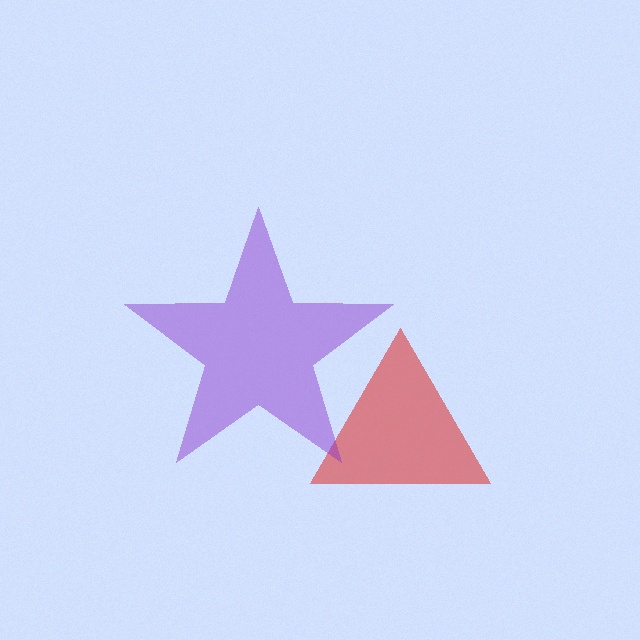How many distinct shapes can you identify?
There are 2 distinct shapes: a red triangle, a purple star.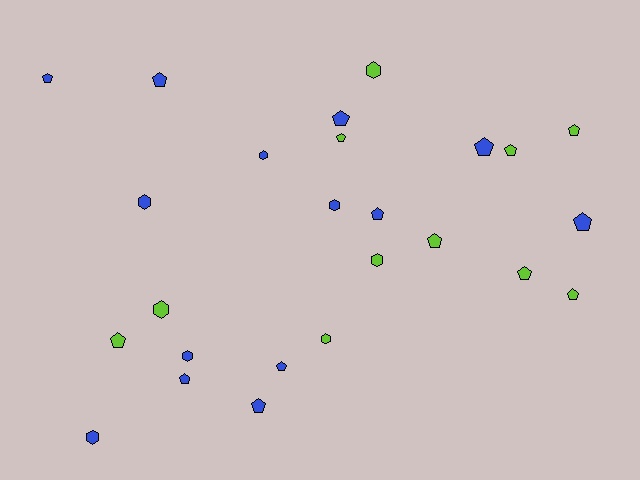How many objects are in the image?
There are 25 objects.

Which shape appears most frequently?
Pentagon, with 16 objects.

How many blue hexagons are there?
There are 5 blue hexagons.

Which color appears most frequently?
Blue, with 14 objects.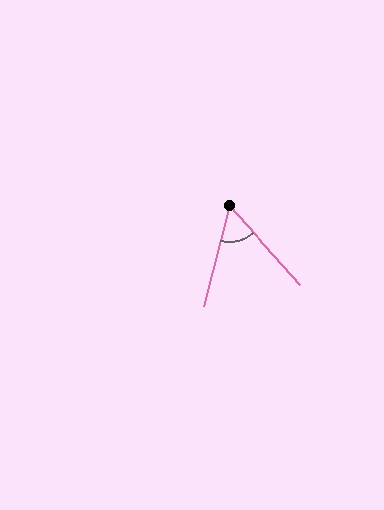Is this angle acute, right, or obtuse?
It is acute.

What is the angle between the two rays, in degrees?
Approximately 57 degrees.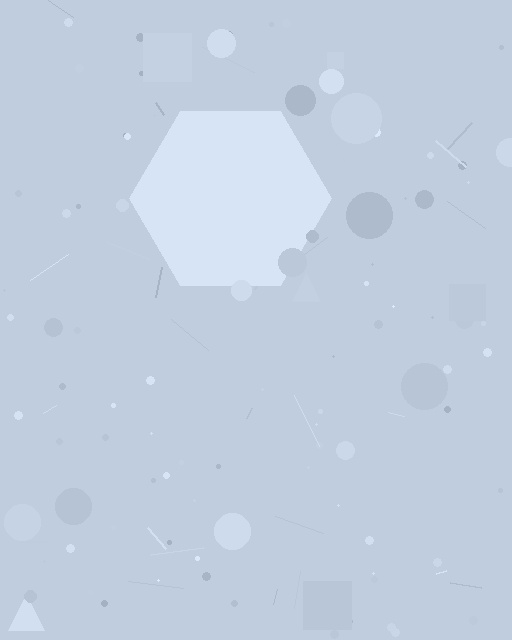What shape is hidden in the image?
A hexagon is hidden in the image.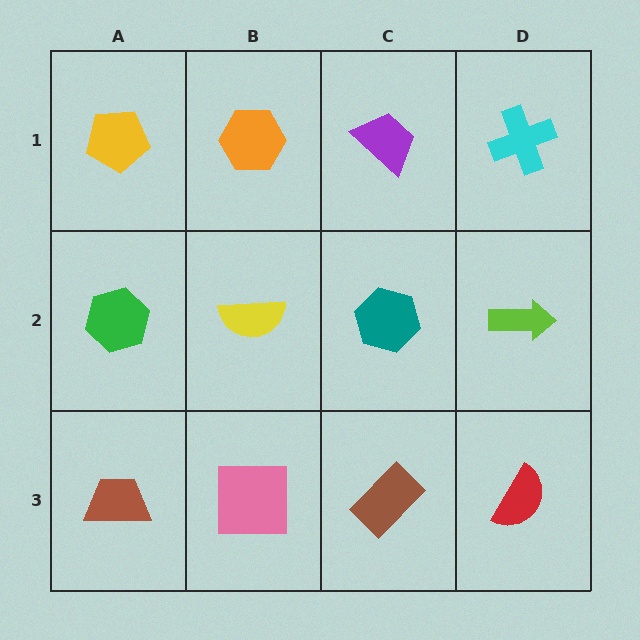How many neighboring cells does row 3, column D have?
2.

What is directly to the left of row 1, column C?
An orange hexagon.